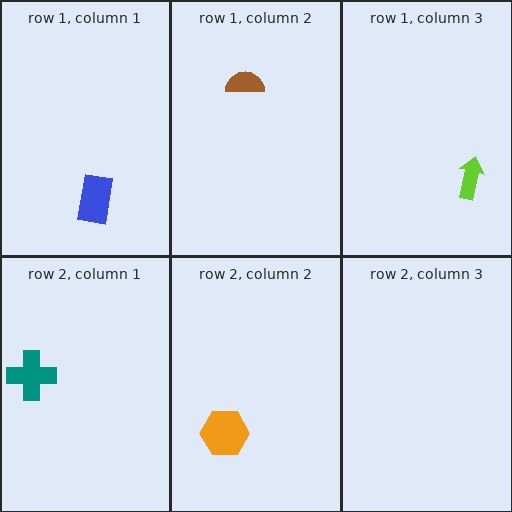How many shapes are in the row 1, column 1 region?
1.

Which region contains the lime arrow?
The row 1, column 3 region.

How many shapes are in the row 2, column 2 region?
1.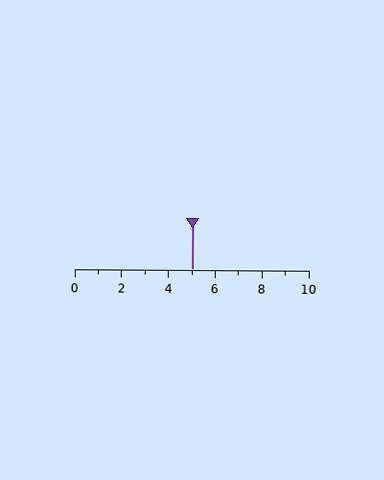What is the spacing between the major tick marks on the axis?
The major ticks are spaced 2 apart.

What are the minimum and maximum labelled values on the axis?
The axis runs from 0 to 10.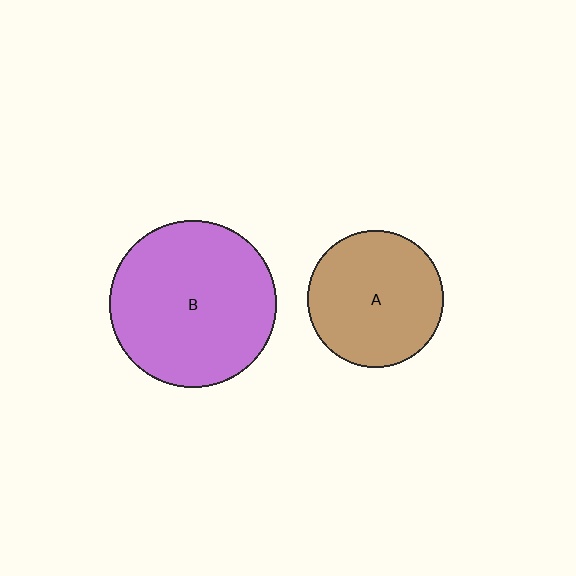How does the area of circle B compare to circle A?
Approximately 1.5 times.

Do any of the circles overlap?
No, none of the circles overlap.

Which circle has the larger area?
Circle B (purple).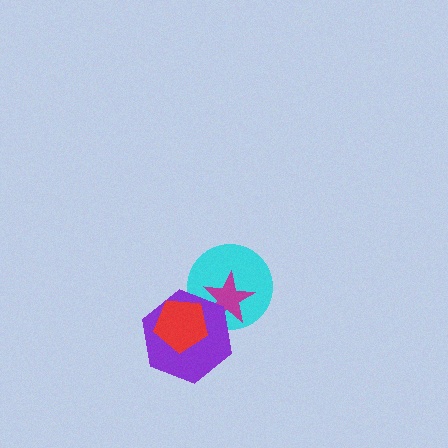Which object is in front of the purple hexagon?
The red pentagon is in front of the purple hexagon.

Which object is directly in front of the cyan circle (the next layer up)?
The magenta star is directly in front of the cyan circle.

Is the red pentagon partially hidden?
No, no other shape covers it.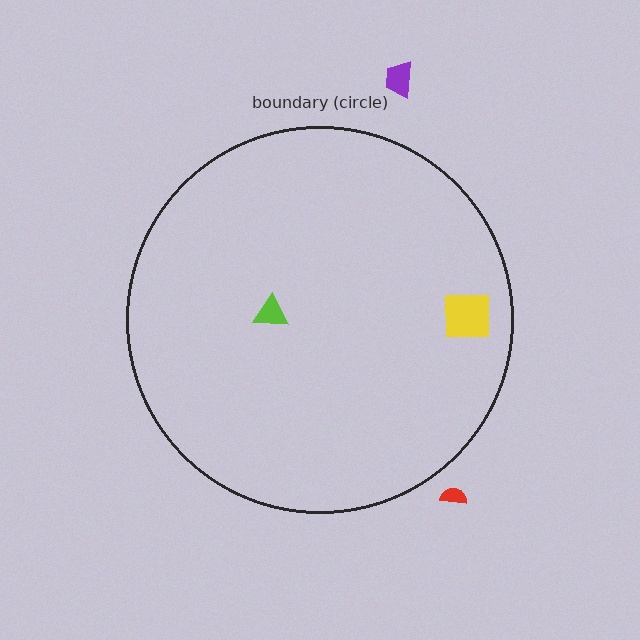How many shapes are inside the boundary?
2 inside, 2 outside.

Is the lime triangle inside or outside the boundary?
Inside.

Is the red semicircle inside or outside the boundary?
Outside.